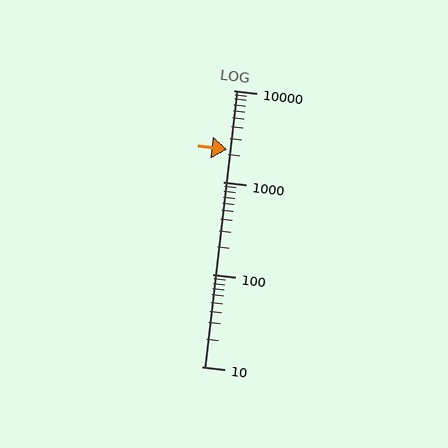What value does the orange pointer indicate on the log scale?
The pointer indicates approximately 2300.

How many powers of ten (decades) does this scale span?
The scale spans 3 decades, from 10 to 10000.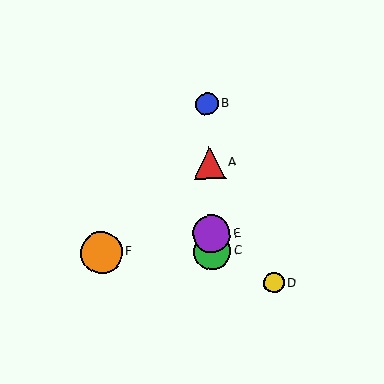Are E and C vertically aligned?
Yes, both are at x≈212.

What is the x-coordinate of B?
Object B is at x≈207.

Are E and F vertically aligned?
No, E is at x≈212 and F is at x≈101.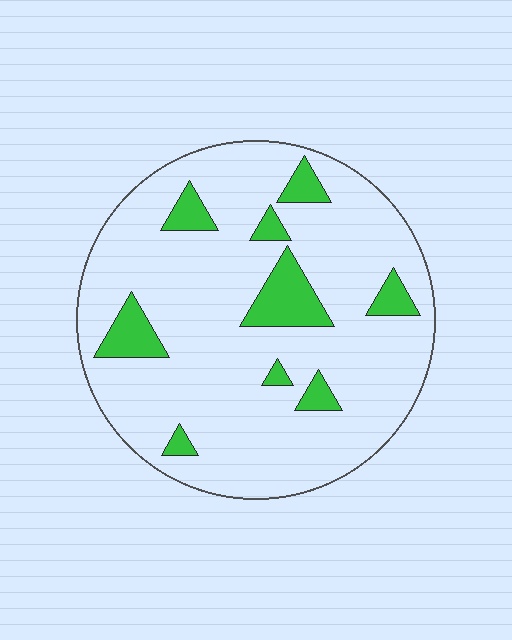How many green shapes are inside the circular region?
9.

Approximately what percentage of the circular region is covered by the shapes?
Approximately 15%.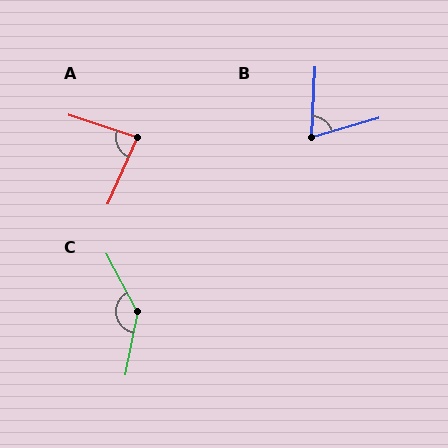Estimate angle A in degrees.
Approximately 84 degrees.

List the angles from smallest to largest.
B (71°), A (84°), C (141°).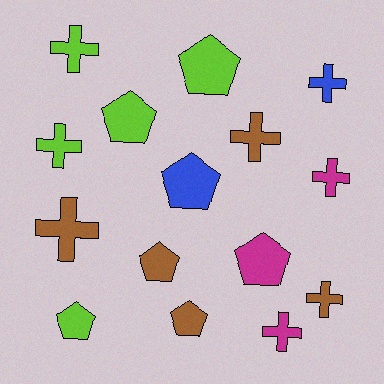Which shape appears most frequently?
Cross, with 8 objects.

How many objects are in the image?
There are 15 objects.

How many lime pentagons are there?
There are 3 lime pentagons.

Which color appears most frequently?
Lime, with 5 objects.